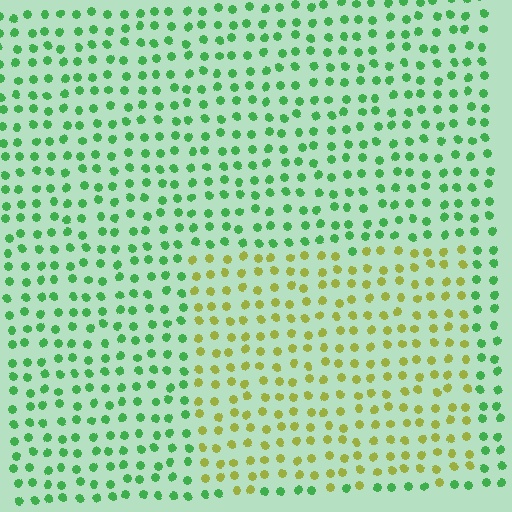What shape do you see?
I see a rectangle.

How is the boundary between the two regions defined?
The boundary is defined purely by a slight shift in hue (about 56 degrees). Spacing, size, and orientation are identical on both sides.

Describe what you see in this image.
The image is filled with small green elements in a uniform arrangement. A rectangle-shaped region is visible where the elements are tinted to a slightly different hue, forming a subtle color boundary.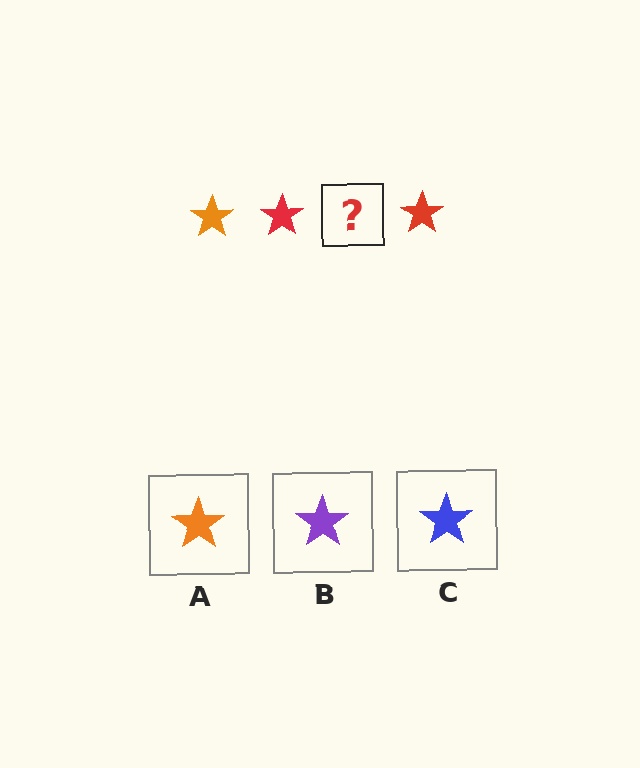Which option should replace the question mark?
Option A.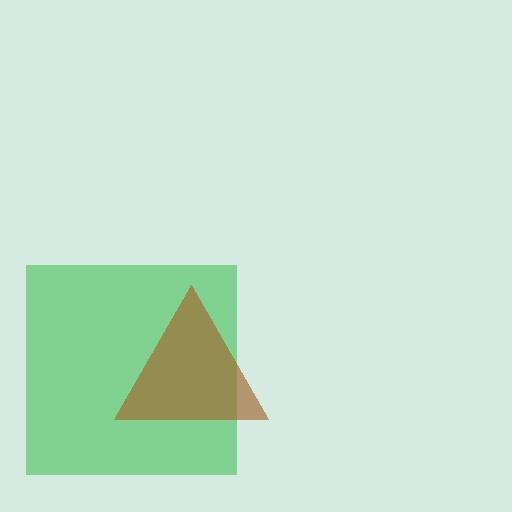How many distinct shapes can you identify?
There are 2 distinct shapes: a green square, a brown triangle.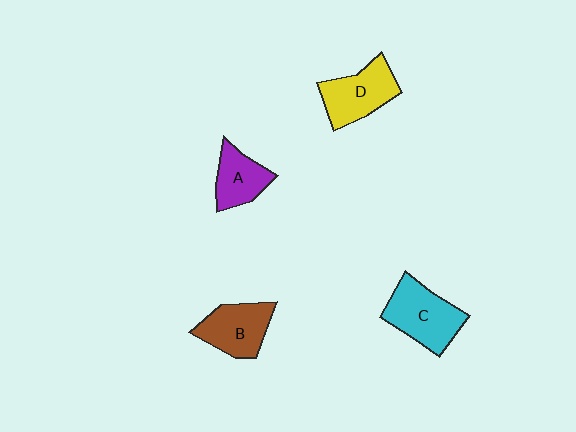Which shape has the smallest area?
Shape A (purple).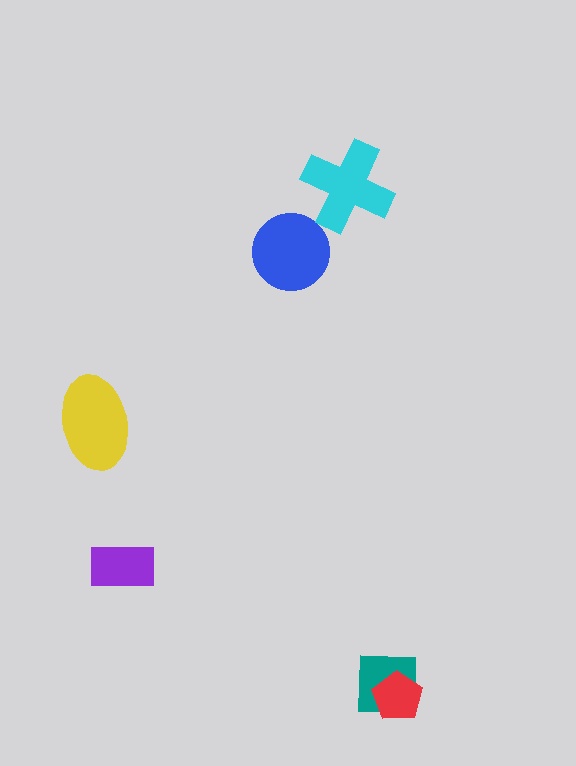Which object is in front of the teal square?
The red pentagon is in front of the teal square.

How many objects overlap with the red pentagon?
1 object overlaps with the red pentagon.